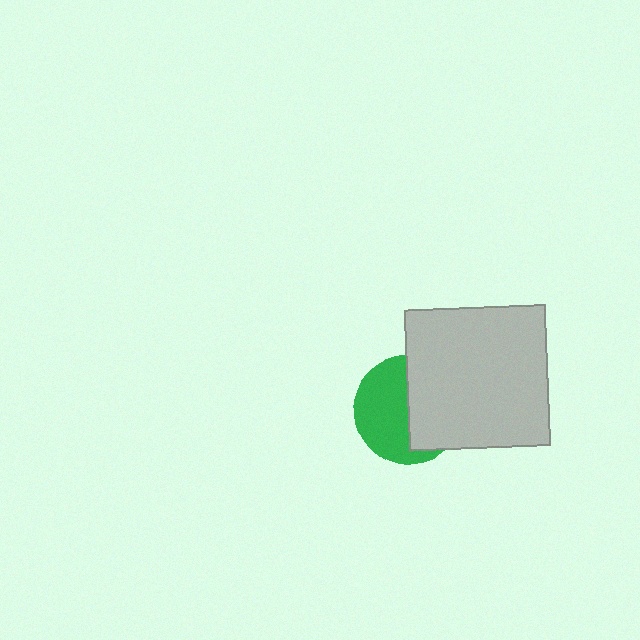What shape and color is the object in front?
The object in front is a light gray square.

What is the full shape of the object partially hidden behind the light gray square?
The partially hidden object is a green circle.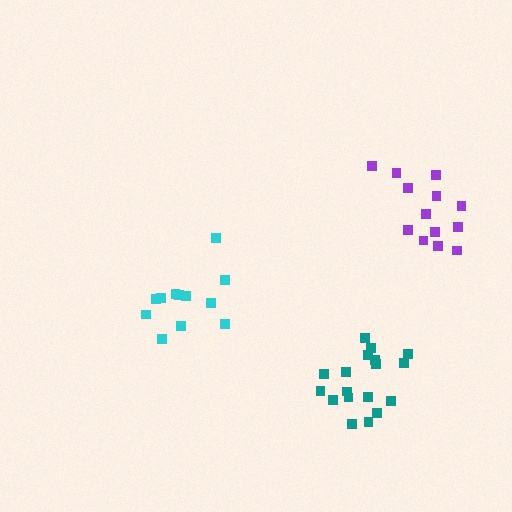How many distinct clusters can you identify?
There are 3 distinct clusters.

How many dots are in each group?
Group 1: 13 dots, Group 2: 12 dots, Group 3: 18 dots (43 total).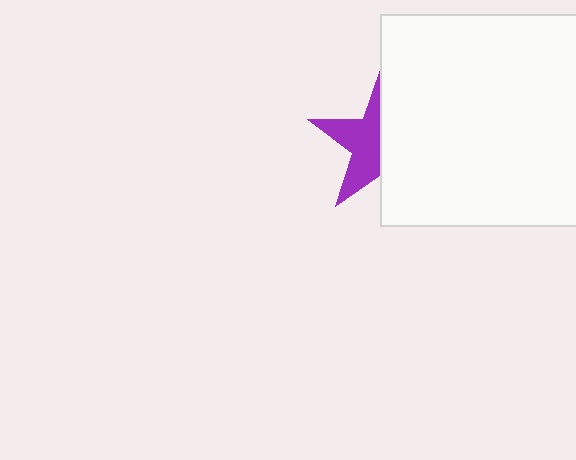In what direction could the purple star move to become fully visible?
The purple star could move left. That would shift it out from behind the white square entirely.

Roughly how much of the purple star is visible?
About half of it is visible (roughly 47%).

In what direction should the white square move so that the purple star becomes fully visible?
The white square should move right. That is the shortest direction to clear the overlap and leave the purple star fully visible.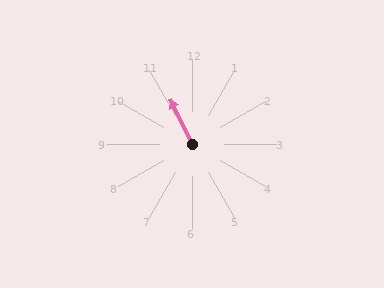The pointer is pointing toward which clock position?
Roughly 11 o'clock.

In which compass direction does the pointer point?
Northwest.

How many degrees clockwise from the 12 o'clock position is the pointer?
Approximately 335 degrees.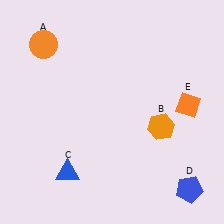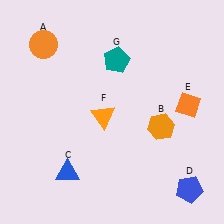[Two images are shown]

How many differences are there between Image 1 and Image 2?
There are 2 differences between the two images.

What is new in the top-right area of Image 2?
A teal pentagon (G) was added in the top-right area of Image 2.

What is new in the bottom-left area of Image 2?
An orange triangle (F) was added in the bottom-left area of Image 2.